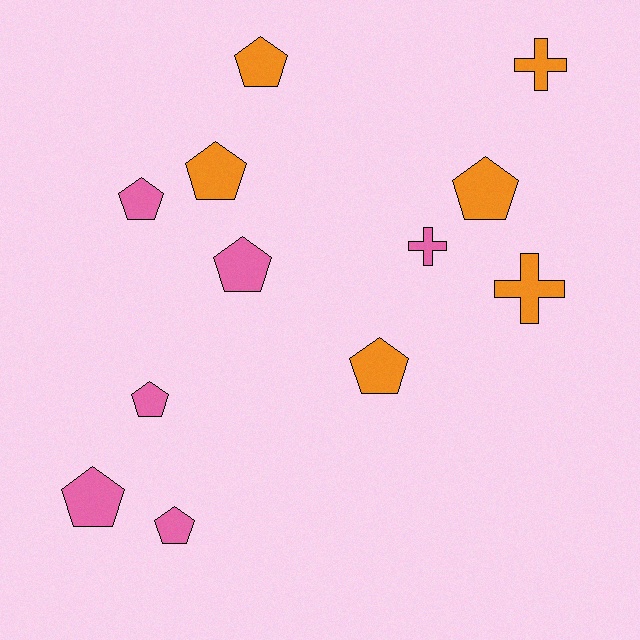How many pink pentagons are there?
There are 5 pink pentagons.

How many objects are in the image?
There are 12 objects.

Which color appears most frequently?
Orange, with 6 objects.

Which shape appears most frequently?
Pentagon, with 9 objects.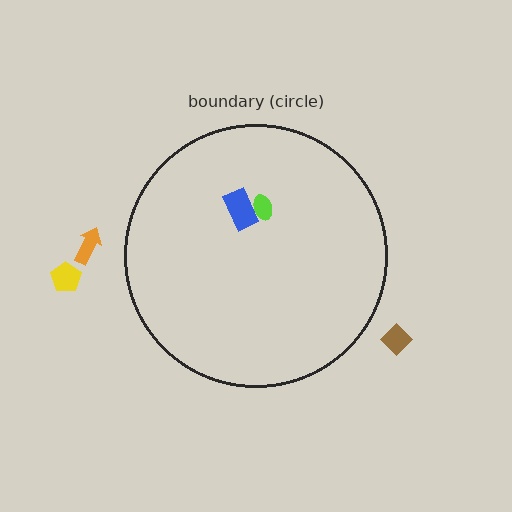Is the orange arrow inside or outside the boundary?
Outside.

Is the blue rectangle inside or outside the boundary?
Inside.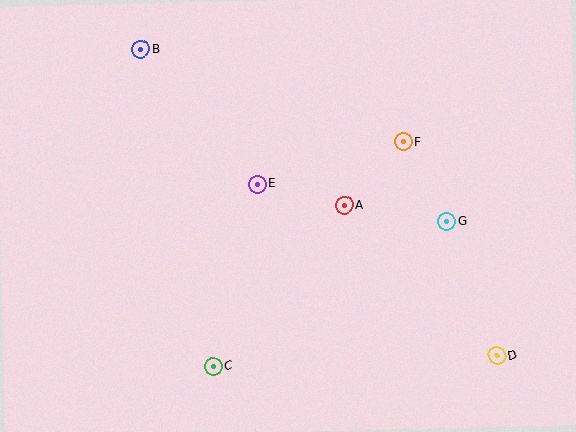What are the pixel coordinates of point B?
Point B is at (140, 49).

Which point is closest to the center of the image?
Point E at (257, 184) is closest to the center.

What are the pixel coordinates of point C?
Point C is at (213, 366).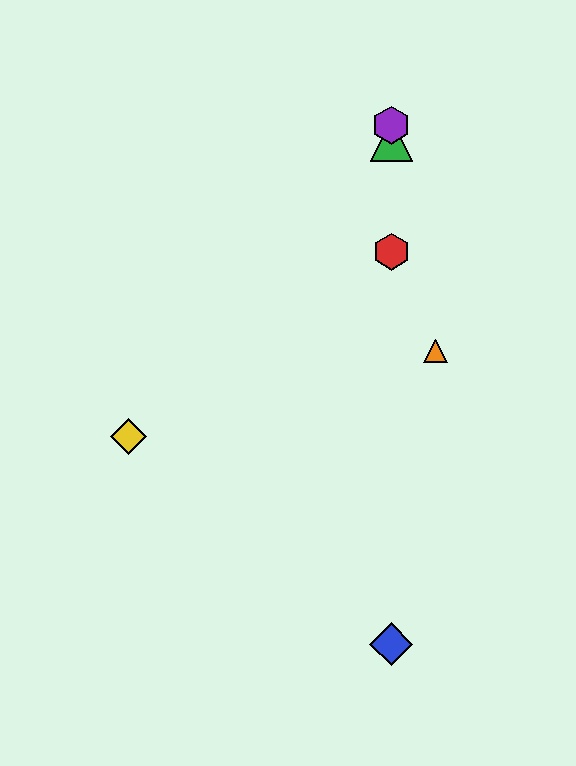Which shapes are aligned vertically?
The red hexagon, the blue diamond, the green triangle, the purple hexagon are aligned vertically.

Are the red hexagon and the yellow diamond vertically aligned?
No, the red hexagon is at x≈391 and the yellow diamond is at x≈129.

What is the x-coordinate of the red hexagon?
The red hexagon is at x≈391.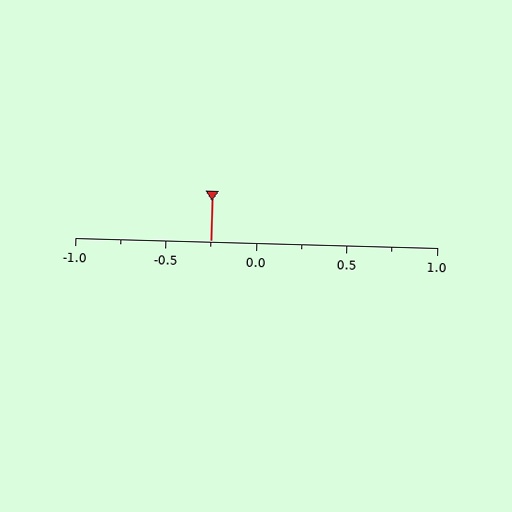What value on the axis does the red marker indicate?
The marker indicates approximately -0.25.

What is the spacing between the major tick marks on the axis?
The major ticks are spaced 0.5 apart.